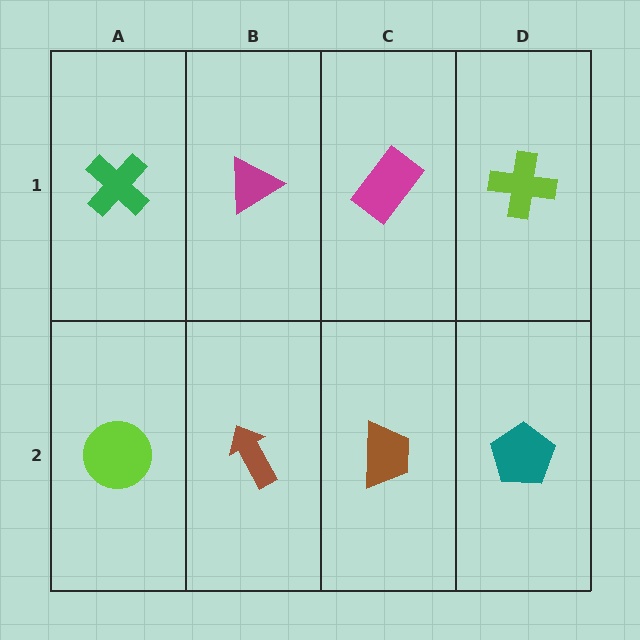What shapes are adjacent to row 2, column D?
A lime cross (row 1, column D), a brown trapezoid (row 2, column C).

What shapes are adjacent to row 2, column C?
A magenta rectangle (row 1, column C), a brown arrow (row 2, column B), a teal pentagon (row 2, column D).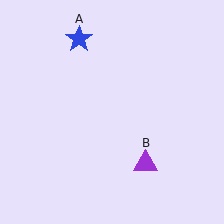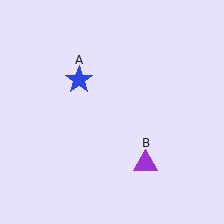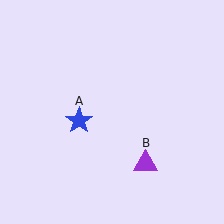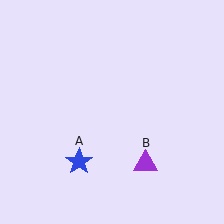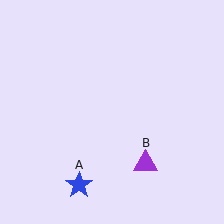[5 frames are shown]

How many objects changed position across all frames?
1 object changed position: blue star (object A).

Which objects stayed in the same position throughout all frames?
Purple triangle (object B) remained stationary.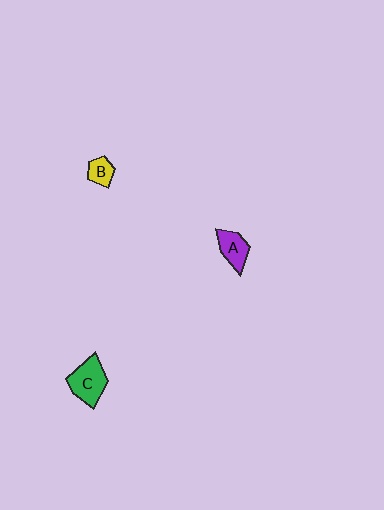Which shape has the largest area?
Shape C (green).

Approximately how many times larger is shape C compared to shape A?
Approximately 1.5 times.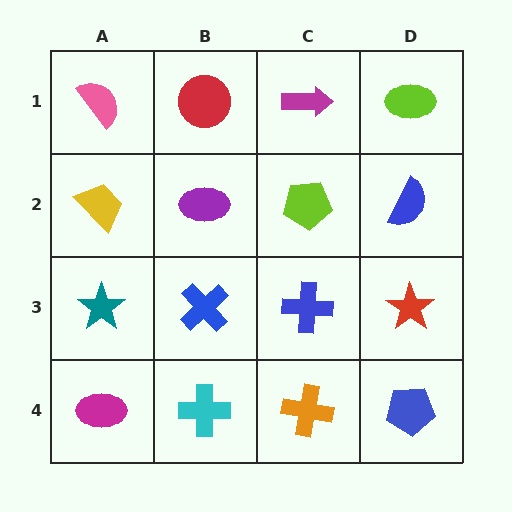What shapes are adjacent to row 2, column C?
A magenta arrow (row 1, column C), a blue cross (row 3, column C), a purple ellipse (row 2, column B), a blue semicircle (row 2, column D).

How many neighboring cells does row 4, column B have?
3.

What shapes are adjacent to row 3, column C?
A lime pentagon (row 2, column C), an orange cross (row 4, column C), a blue cross (row 3, column B), a red star (row 3, column D).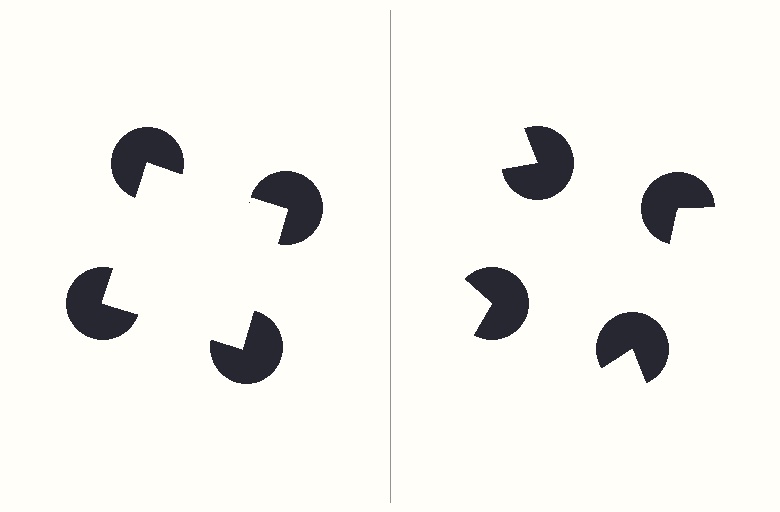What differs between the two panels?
The pac-man discs are positioned identically on both sides; only the wedge orientations differ. On the left they align to a square; on the right they are misaligned.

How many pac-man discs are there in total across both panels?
8 — 4 on each side.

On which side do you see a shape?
An illusory square appears on the left side. On the right side the wedge cuts are rotated, so no coherent shape forms.